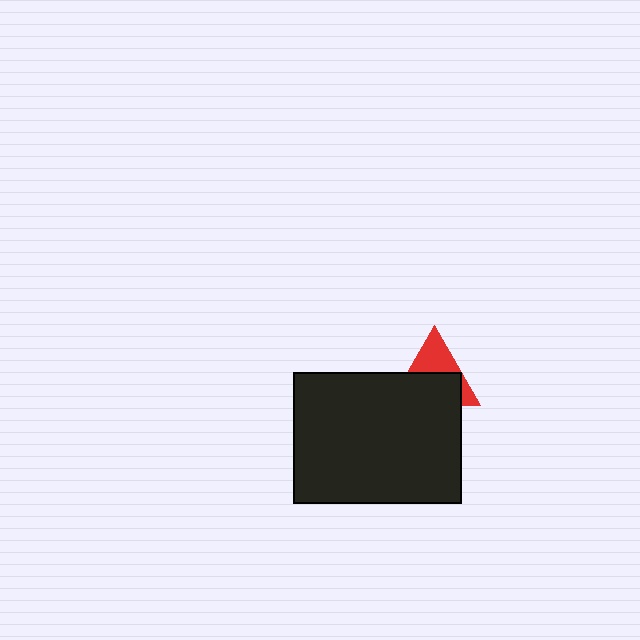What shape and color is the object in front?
The object in front is a black rectangle.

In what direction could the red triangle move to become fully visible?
The red triangle could move up. That would shift it out from behind the black rectangle entirely.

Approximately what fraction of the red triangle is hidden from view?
Roughly 58% of the red triangle is hidden behind the black rectangle.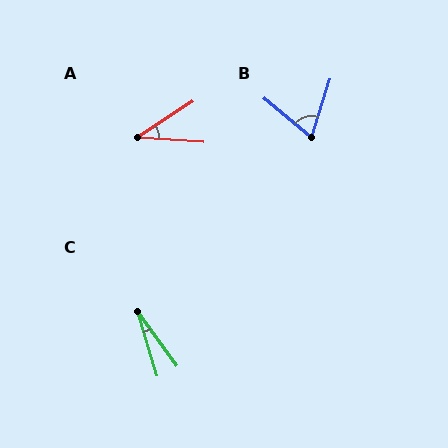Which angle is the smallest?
C, at approximately 19 degrees.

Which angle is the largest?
B, at approximately 68 degrees.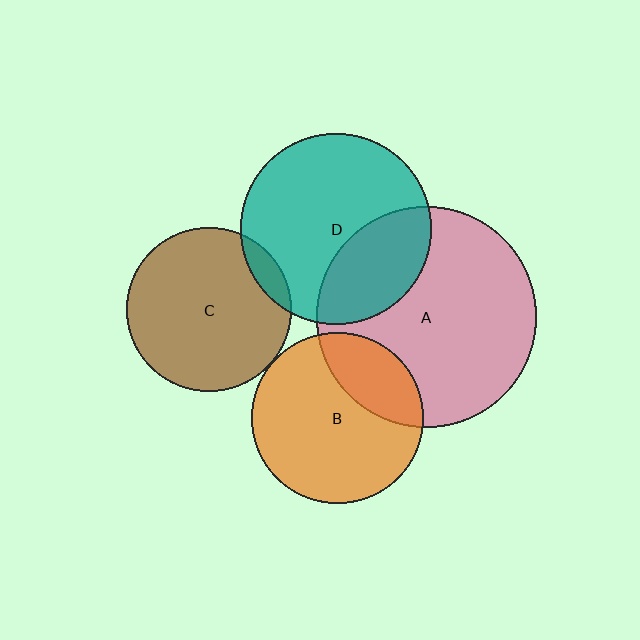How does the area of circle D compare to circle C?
Approximately 1.4 times.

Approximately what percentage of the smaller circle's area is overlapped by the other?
Approximately 30%.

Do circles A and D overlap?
Yes.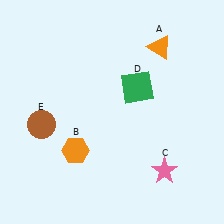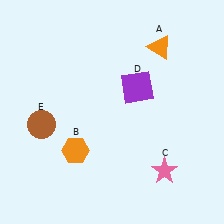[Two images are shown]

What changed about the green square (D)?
In Image 1, D is green. In Image 2, it changed to purple.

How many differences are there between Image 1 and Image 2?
There is 1 difference between the two images.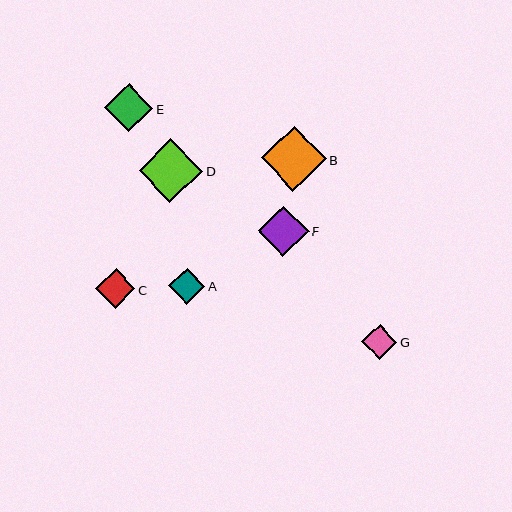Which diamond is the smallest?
Diamond G is the smallest with a size of approximately 35 pixels.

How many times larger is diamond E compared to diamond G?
Diamond E is approximately 1.4 times the size of diamond G.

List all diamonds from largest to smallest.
From largest to smallest: B, D, F, E, C, A, G.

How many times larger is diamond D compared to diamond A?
Diamond D is approximately 1.7 times the size of diamond A.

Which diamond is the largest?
Diamond B is the largest with a size of approximately 64 pixels.